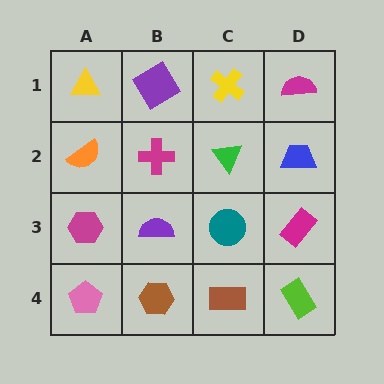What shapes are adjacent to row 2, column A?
A yellow triangle (row 1, column A), a magenta hexagon (row 3, column A), a magenta cross (row 2, column B).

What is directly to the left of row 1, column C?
A purple diamond.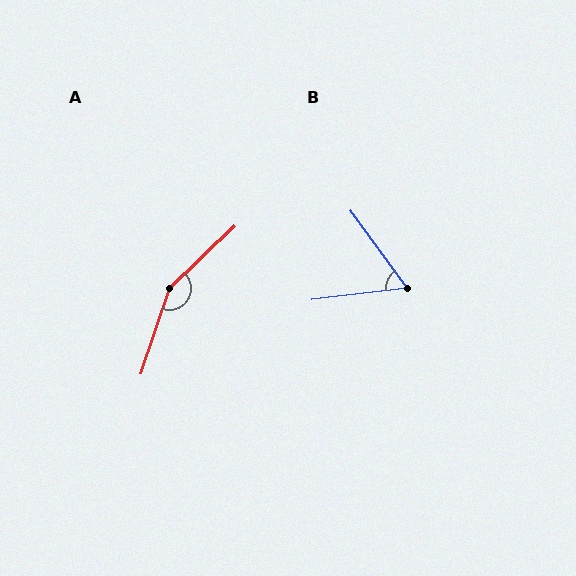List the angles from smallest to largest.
B (61°), A (152°).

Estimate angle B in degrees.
Approximately 61 degrees.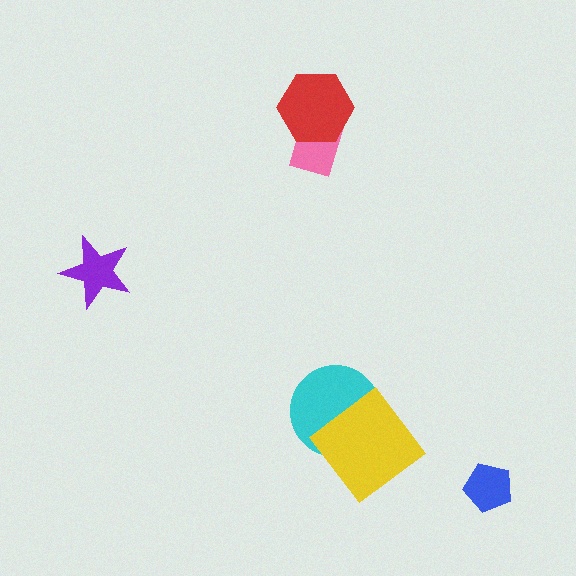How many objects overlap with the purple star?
0 objects overlap with the purple star.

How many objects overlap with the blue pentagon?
0 objects overlap with the blue pentagon.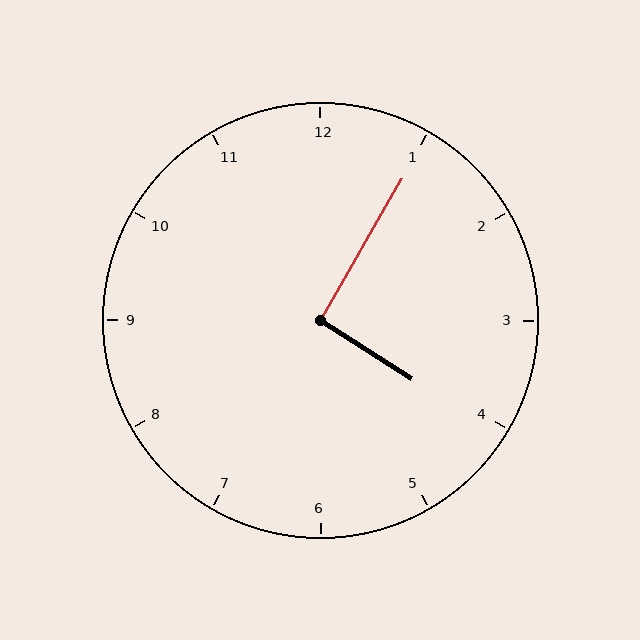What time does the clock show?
4:05.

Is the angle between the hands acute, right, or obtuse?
It is right.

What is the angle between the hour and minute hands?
Approximately 92 degrees.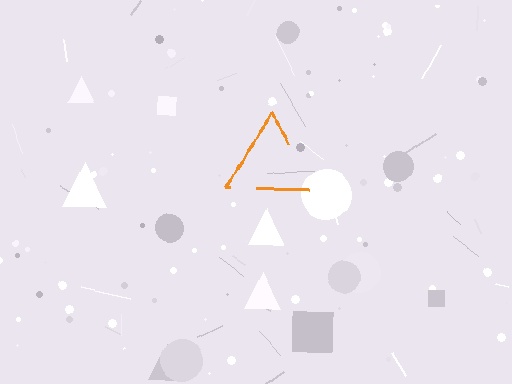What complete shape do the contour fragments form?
The contour fragments form a triangle.